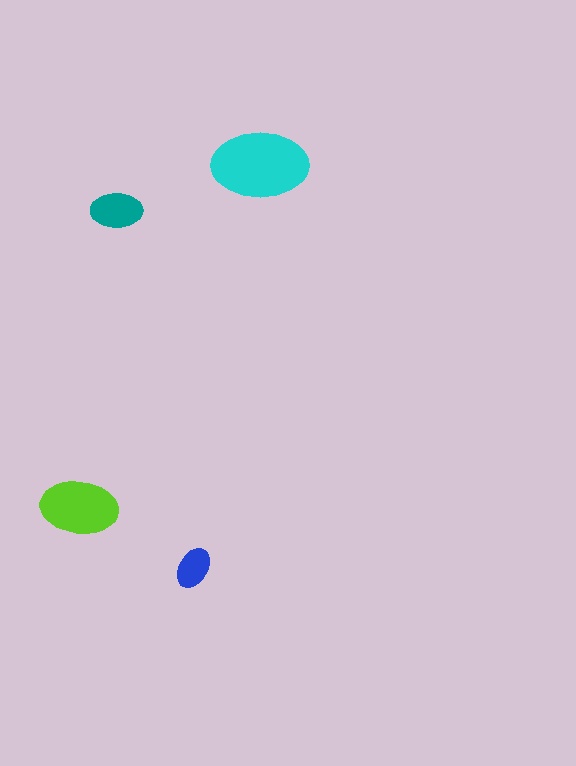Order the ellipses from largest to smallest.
the cyan one, the lime one, the teal one, the blue one.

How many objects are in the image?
There are 4 objects in the image.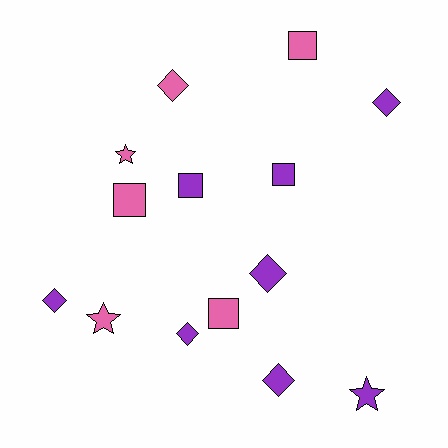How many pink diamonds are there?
There is 1 pink diamond.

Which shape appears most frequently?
Diamond, with 6 objects.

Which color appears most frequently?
Purple, with 8 objects.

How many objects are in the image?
There are 14 objects.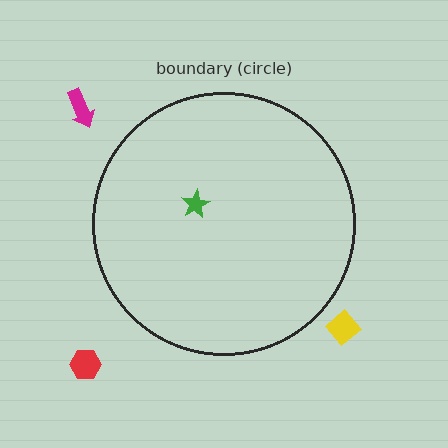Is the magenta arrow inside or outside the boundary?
Outside.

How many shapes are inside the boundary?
1 inside, 3 outside.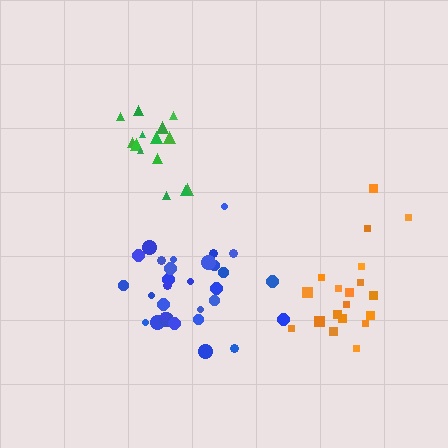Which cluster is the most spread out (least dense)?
Orange.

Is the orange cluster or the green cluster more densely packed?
Green.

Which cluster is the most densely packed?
Green.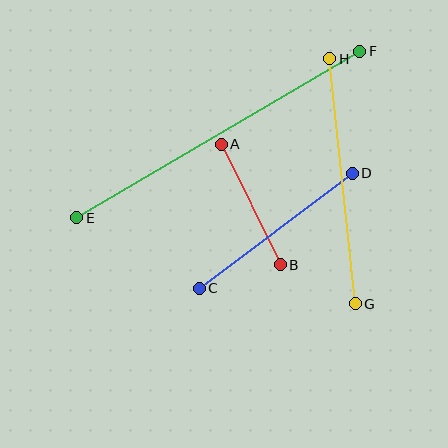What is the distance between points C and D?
The distance is approximately 192 pixels.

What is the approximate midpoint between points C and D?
The midpoint is at approximately (276, 231) pixels.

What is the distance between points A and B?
The distance is approximately 134 pixels.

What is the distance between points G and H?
The distance is approximately 246 pixels.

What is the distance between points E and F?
The distance is approximately 329 pixels.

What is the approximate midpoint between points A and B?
The midpoint is at approximately (251, 205) pixels.